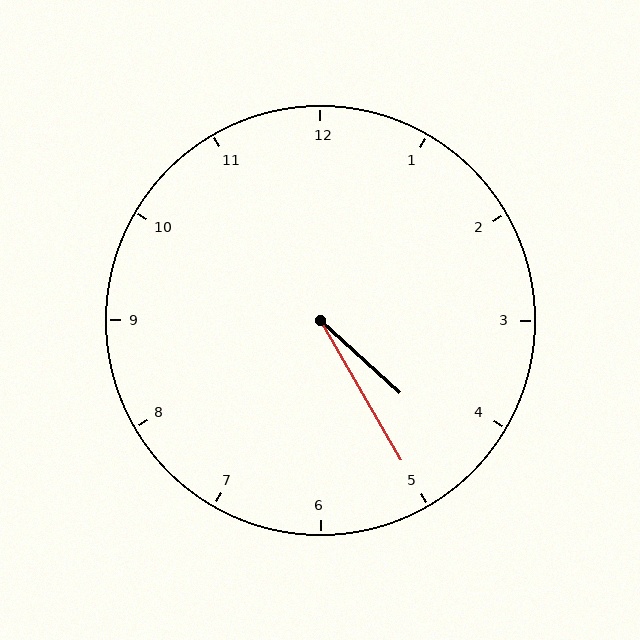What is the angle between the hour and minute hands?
Approximately 18 degrees.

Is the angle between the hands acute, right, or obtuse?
It is acute.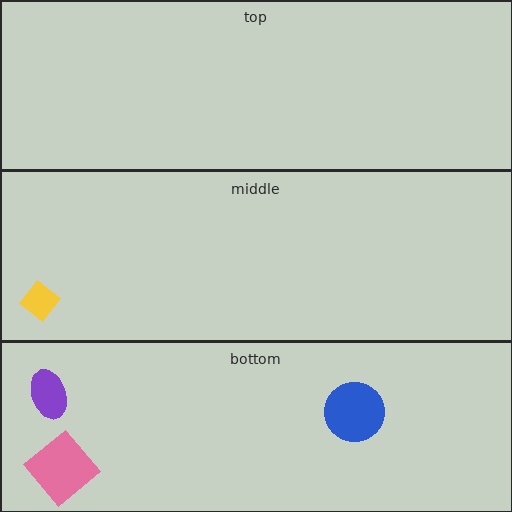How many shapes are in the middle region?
1.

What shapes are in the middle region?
The yellow diamond.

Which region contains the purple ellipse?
The bottom region.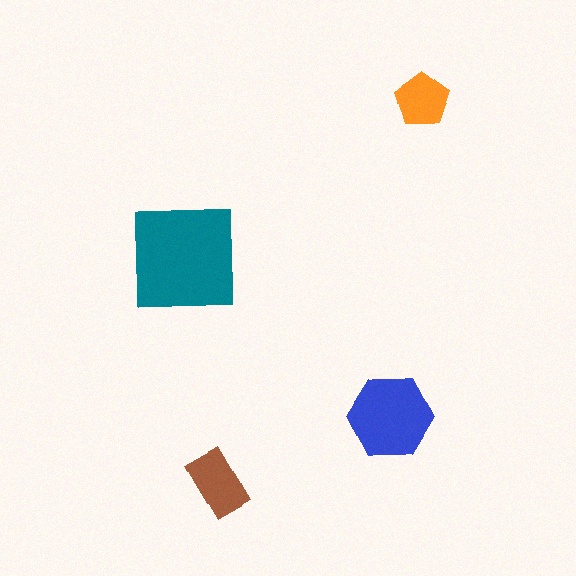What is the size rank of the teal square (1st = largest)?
1st.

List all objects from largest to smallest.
The teal square, the blue hexagon, the brown rectangle, the orange pentagon.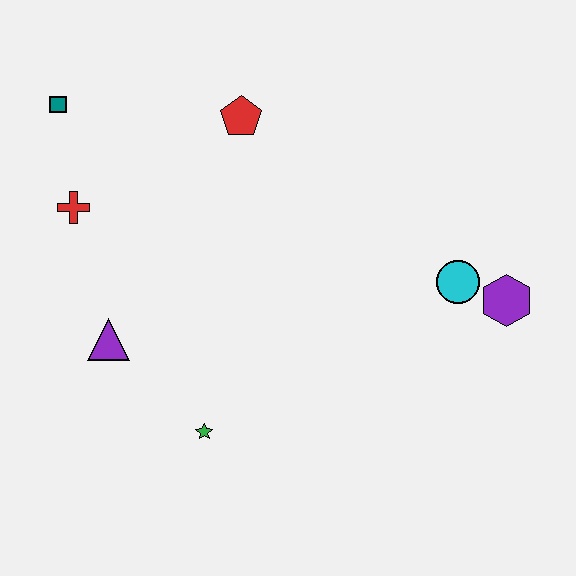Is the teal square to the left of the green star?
Yes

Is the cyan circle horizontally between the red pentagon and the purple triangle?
No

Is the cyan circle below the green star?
No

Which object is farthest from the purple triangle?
The purple hexagon is farthest from the purple triangle.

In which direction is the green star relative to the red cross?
The green star is below the red cross.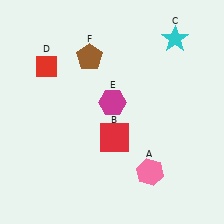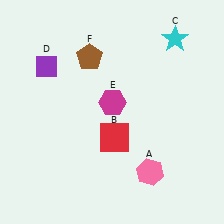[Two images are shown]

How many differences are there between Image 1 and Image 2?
There is 1 difference between the two images.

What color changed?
The diamond (D) changed from red in Image 1 to purple in Image 2.